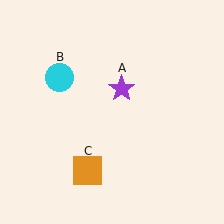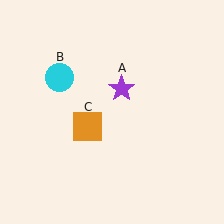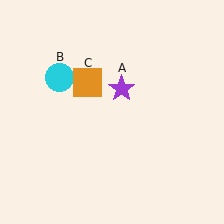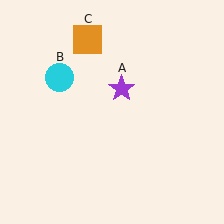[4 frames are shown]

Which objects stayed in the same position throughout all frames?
Purple star (object A) and cyan circle (object B) remained stationary.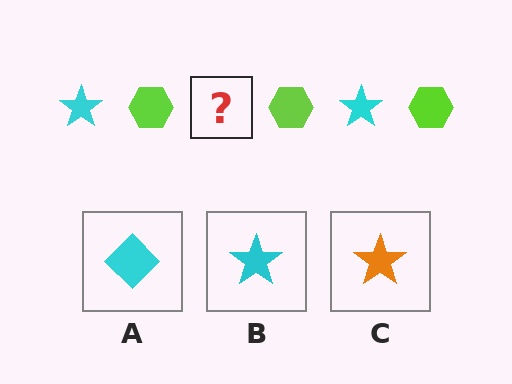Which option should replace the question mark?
Option B.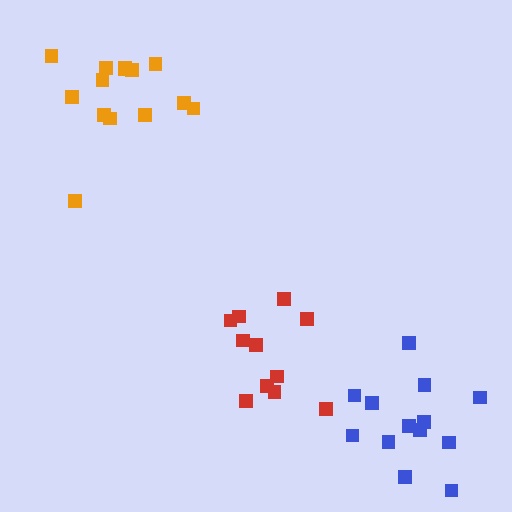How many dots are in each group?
Group 1: 11 dots, Group 2: 14 dots, Group 3: 13 dots (38 total).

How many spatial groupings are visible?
There are 3 spatial groupings.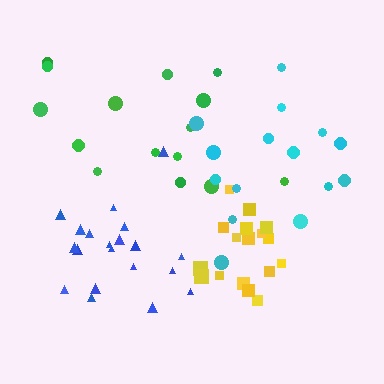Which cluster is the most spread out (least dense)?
Green.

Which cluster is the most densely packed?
Yellow.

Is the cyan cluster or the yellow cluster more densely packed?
Yellow.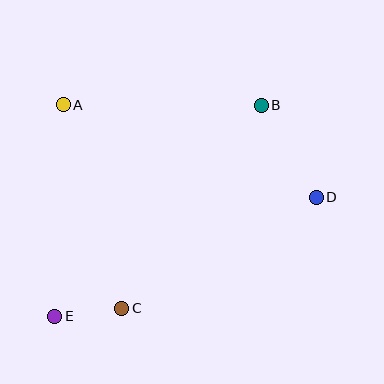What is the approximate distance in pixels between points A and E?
The distance between A and E is approximately 212 pixels.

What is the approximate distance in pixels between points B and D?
The distance between B and D is approximately 107 pixels.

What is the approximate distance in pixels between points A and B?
The distance between A and B is approximately 198 pixels.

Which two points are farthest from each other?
Points B and E are farthest from each other.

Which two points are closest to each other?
Points C and E are closest to each other.